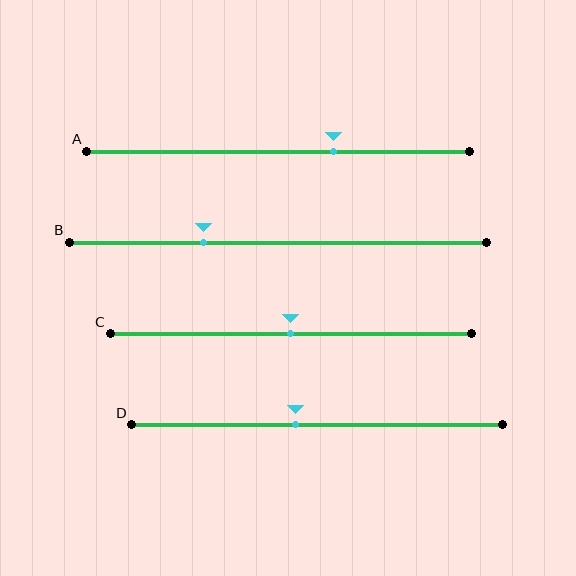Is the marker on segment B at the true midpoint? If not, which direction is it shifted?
No, the marker on segment B is shifted to the left by about 18% of the segment length.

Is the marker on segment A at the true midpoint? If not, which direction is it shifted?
No, the marker on segment A is shifted to the right by about 14% of the segment length.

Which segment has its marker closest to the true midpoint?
Segment C has its marker closest to the true midpoint.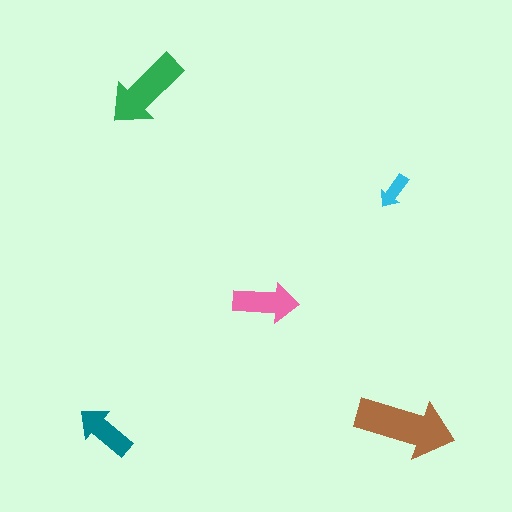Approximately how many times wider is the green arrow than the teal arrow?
About 1.5 times wider.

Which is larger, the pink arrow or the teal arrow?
The pink one.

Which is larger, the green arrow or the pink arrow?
The green one.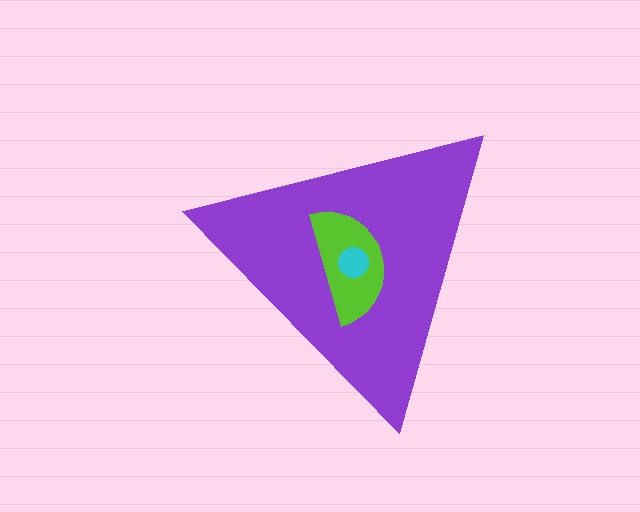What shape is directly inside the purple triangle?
The lime semicircle.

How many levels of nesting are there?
3.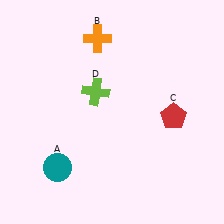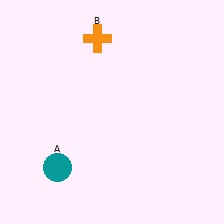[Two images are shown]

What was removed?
The lime cross (D), the red pentagon (C) were removed in Image 2.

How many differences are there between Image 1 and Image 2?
There are 2 differences between the two images.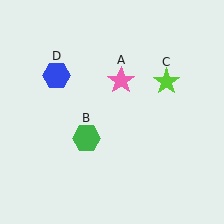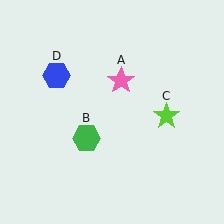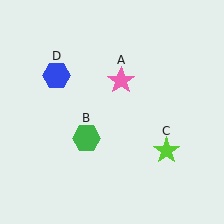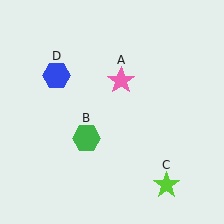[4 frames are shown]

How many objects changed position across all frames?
1 object changed position: lime star (object C).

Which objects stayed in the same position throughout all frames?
Pink star (object A) and green hexagon (object B) and blue hexagon (object D) remained stationary.